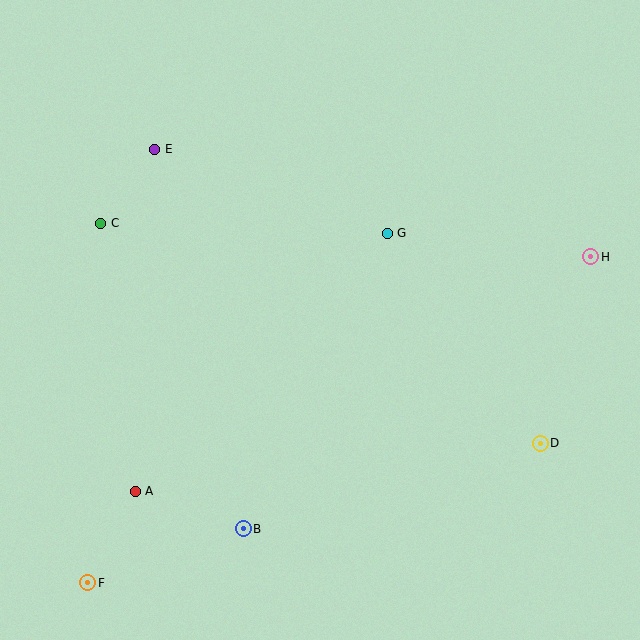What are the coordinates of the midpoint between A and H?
The midpoint between A and H is at (363, 374).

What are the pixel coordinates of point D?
Point D is at (540, 443).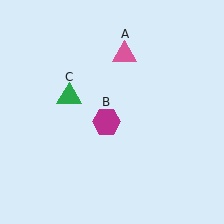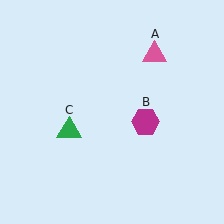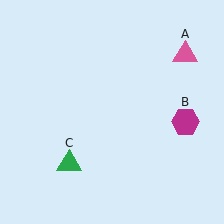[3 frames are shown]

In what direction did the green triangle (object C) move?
The green triangle (object C) moved down.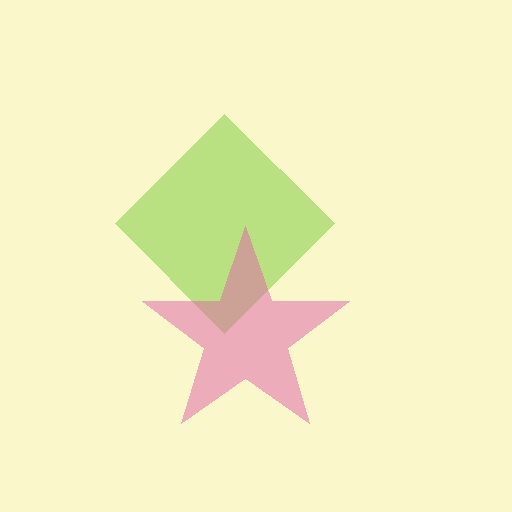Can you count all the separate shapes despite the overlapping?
Yes, there are 2 separate shapes.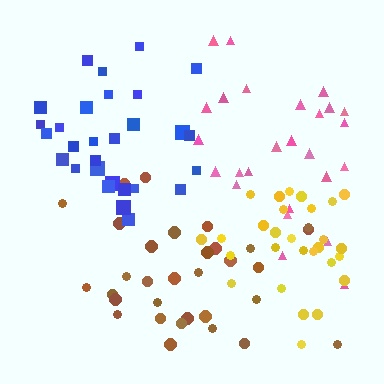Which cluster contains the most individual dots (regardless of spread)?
Brown (32).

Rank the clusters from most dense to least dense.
yellow, brown, blue, pink.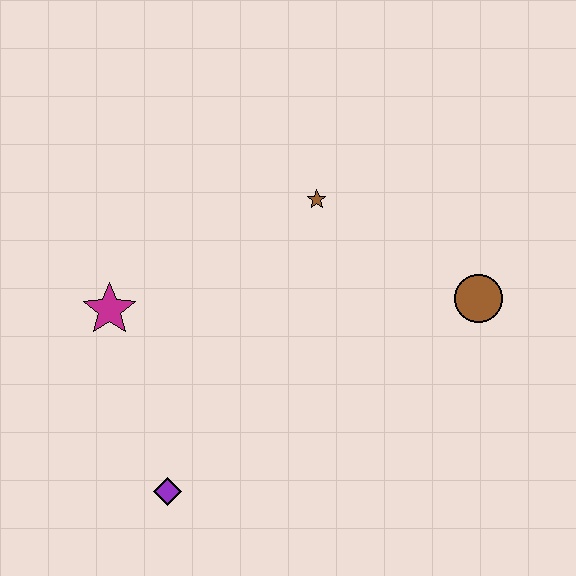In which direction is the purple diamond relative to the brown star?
The purple diamond is below the brown star.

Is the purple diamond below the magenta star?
Yes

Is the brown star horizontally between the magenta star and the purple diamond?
No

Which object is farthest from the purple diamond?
The brown circle is farthest from the purple diamond.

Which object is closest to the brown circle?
The brown star is closest to the brown circle.